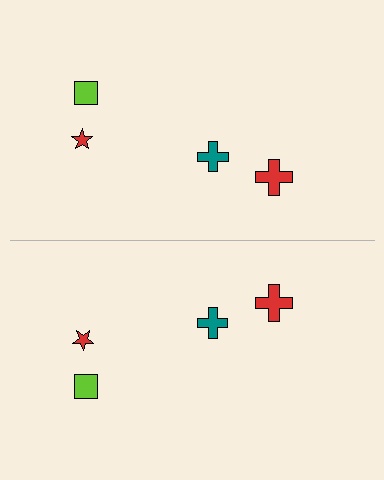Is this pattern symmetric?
Yes, this pattern has bilateral (reflection) symmetry.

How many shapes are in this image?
There are 8 shapes in this image.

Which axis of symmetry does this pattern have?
The pattern has a horizontal axis of symmetry running through the center of the image.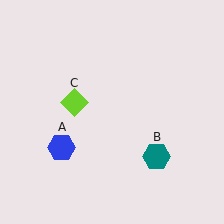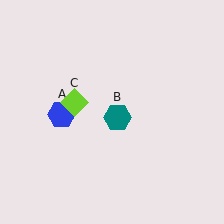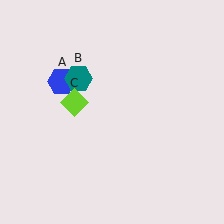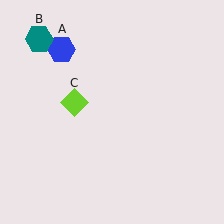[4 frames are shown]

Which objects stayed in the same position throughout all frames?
Lime diamond (object C) remained stationary.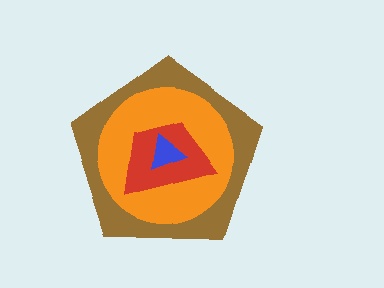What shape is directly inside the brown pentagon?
The orange circle.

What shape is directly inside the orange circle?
The red trapezoid.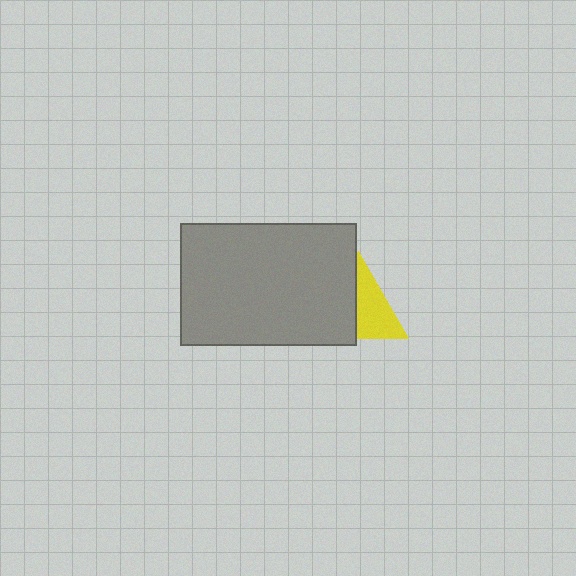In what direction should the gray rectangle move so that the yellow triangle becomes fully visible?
The gray rectangle should move left. That is the shortest direction to clear the overlap and leave the yellow triangle fully visible.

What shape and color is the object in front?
The object in front is a gray rectangle.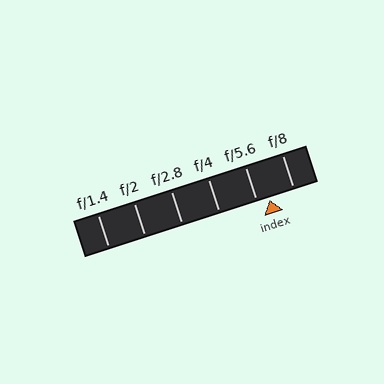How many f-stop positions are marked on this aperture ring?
There are 6 f-stop positions marked.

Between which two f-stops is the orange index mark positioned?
The index mark is between f/5.6 and f/8.